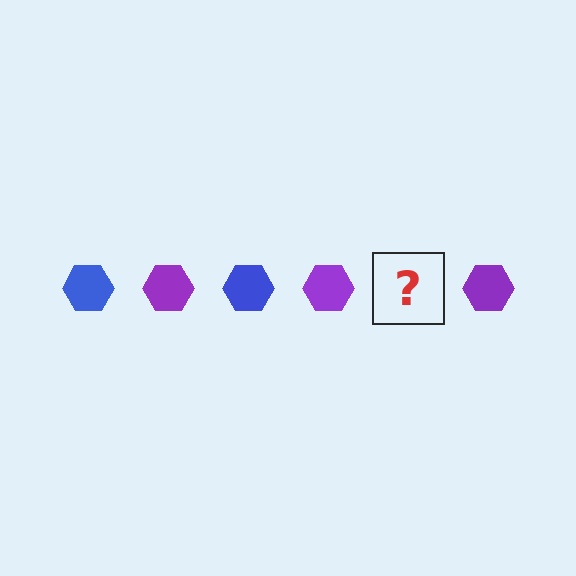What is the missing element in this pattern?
The missing element is a blue hexagon.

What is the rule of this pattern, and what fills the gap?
The rule is that the pattern cycles through blue, purple hexagons. The gap should be filled with a blue hexagon.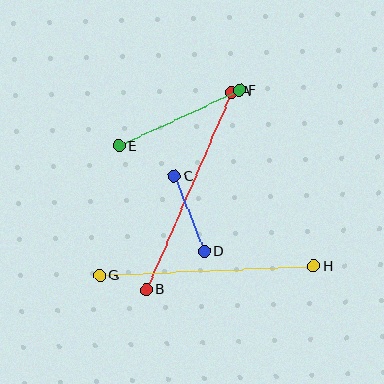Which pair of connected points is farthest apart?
Points A and B are farthest apart.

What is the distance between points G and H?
The distance is approximately 214 pixels.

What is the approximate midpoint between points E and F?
The midpoint is at approximately (179, 118) pixels.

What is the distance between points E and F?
The distance is approximately 133 pixels.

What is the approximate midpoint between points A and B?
The midpoint is at approximately (189, 191) pixels.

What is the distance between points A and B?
The distance is approximately 216 pixels.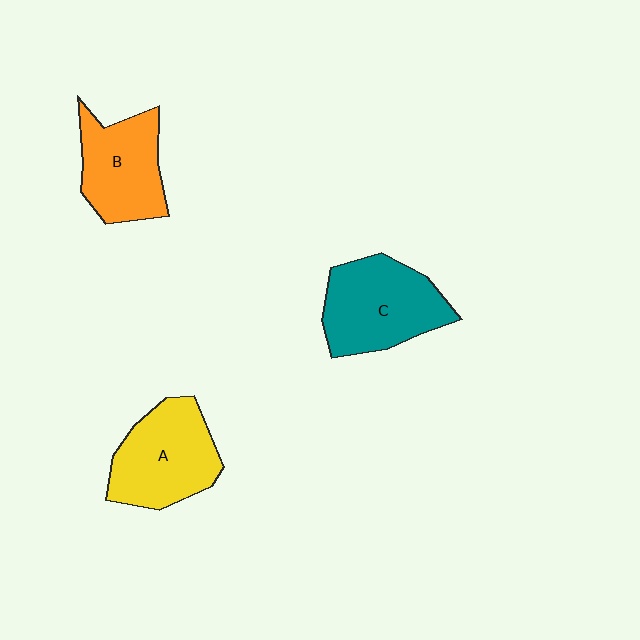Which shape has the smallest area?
Shape B (orange).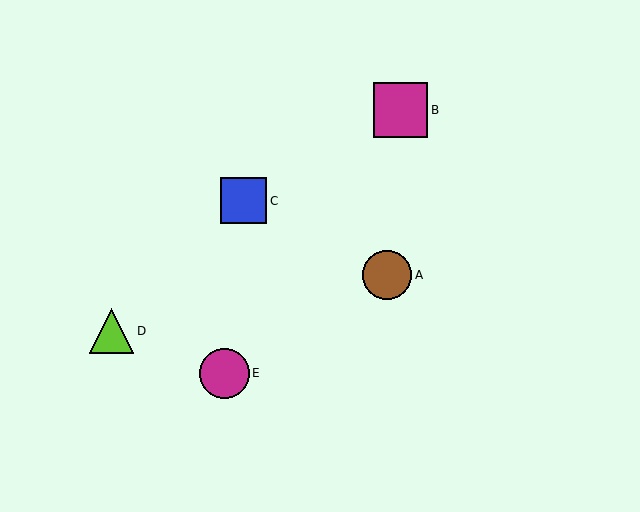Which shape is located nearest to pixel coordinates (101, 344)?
The lime triangle (labeled D) at (112, 331) is nearest to that location.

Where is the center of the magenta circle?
The center of the magenta circle is at (224, 373).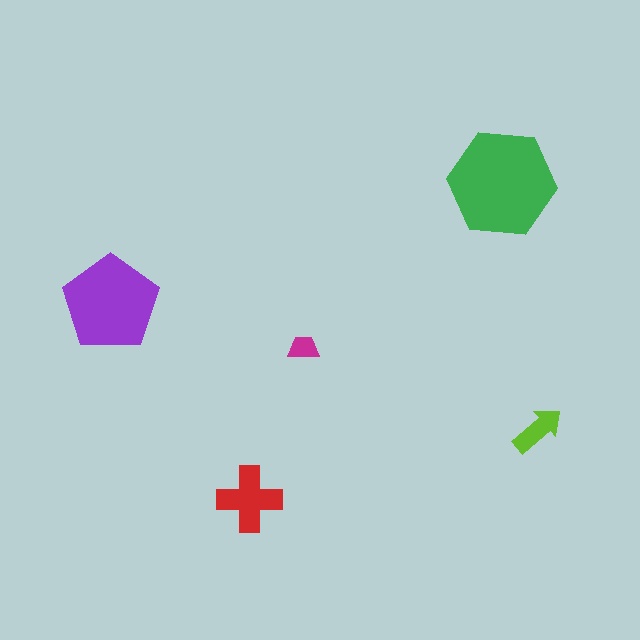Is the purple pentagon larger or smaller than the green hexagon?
Smaller.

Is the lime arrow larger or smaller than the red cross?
Smaller.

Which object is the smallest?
The magenta trapezoid.